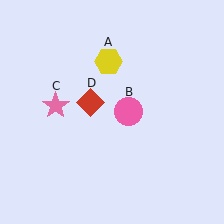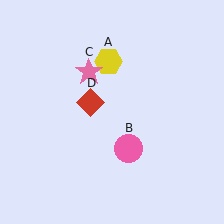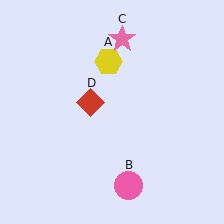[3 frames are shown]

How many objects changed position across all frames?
2 objects changed position: pink circle (object B), pink star (object C).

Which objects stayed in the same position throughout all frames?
Yellow hexagon (object A) and red diamond (object D) remained stationary.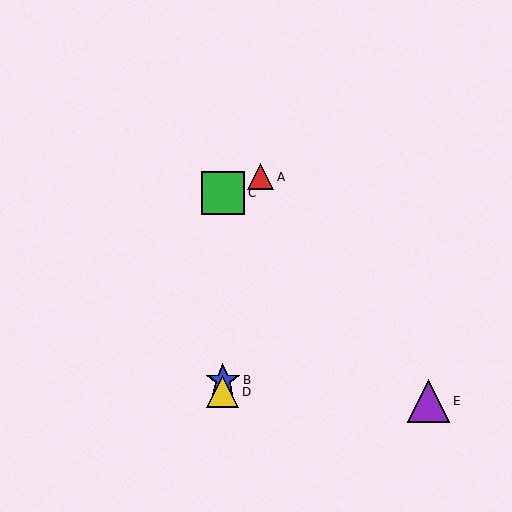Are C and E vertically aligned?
No, C is at x≈223 and E is at x≈428.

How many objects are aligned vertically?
3 objects (B, C, D) are aligned vertically.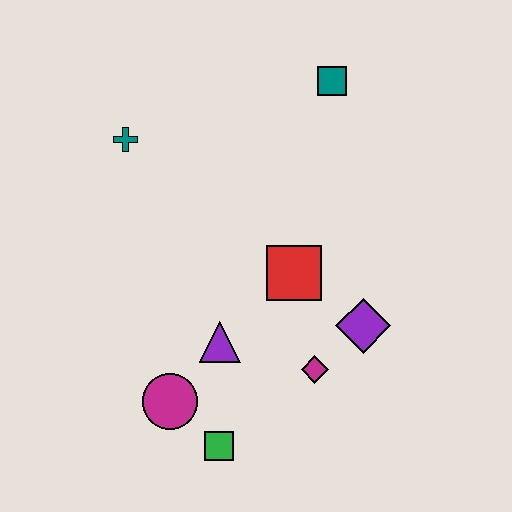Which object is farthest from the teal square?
The green square is farthest from the teal square.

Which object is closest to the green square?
The magenta circle is closest to the green square.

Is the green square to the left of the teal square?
Yes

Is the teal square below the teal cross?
No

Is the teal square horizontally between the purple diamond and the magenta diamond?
Yes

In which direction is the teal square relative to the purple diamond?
The teal square is above the purple diamond.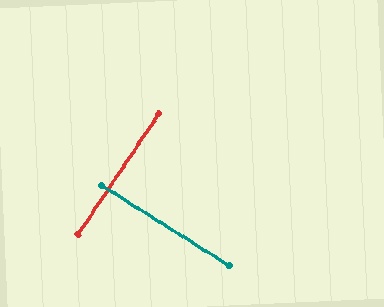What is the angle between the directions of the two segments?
Approximately 89 degrees.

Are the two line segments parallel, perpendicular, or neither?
Perpendicular — they meet at approximately 89°.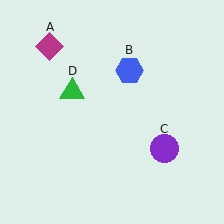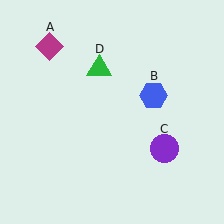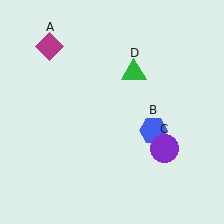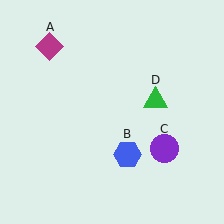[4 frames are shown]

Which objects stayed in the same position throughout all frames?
Magenta diamond (object A) and purple circle (object C) remained stationary.